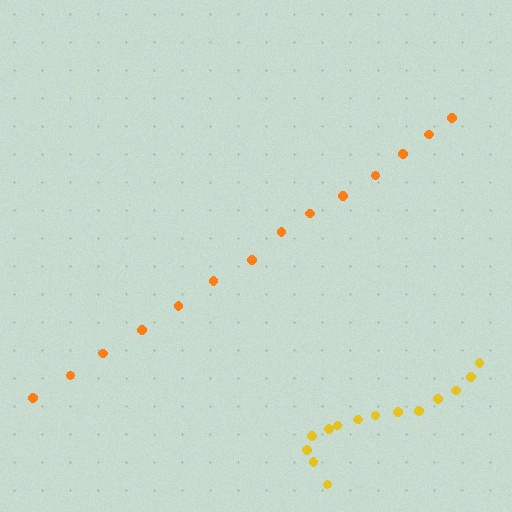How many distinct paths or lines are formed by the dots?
There are 2 distinct paths.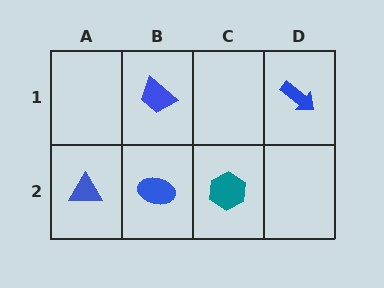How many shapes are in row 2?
3 shapes.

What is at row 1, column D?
A blue arrow.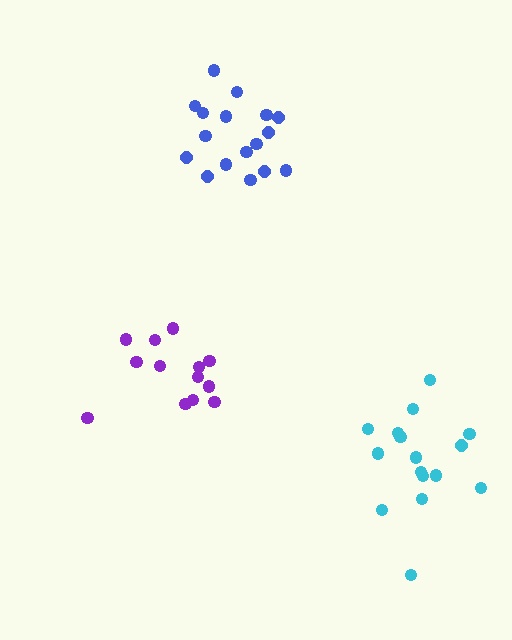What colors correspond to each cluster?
The clusters are colored: purple, blue, cyan.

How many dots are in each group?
Group 1: 13 dots, Group 2: 17 dots, Group 3: 16 dots (46 total).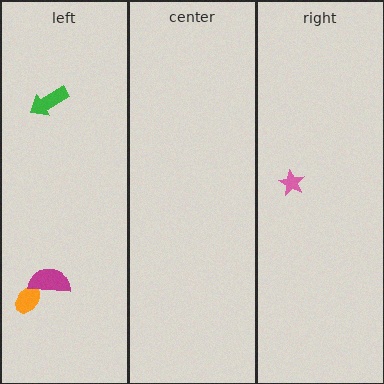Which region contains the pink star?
The right region.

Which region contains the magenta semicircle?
The left region.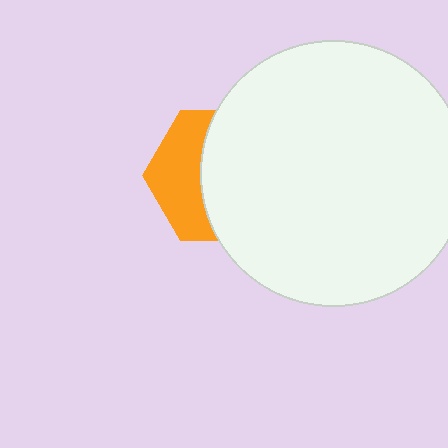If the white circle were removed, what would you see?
You would see the complete orange hexagon.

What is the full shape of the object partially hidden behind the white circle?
The partially hidden object is an orange hexagon.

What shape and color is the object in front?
The object in front is a white circle.